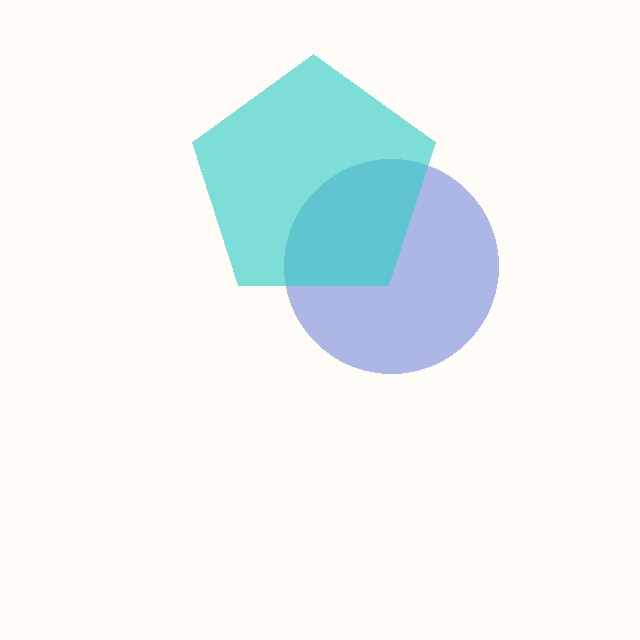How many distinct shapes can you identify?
There are 2 distinct shapes: a blue circle, a cyan pentagon.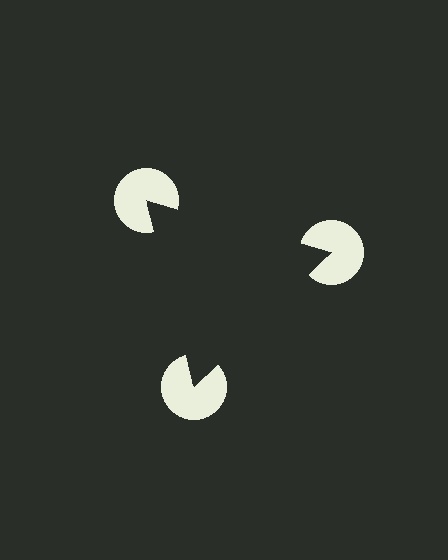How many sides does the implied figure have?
3 sides.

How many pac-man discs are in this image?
There are 3 — one at each vertex of the illusory triangle.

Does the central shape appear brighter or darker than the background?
It typically appears slightly darker than the background, even though no actual brightness change is drawn.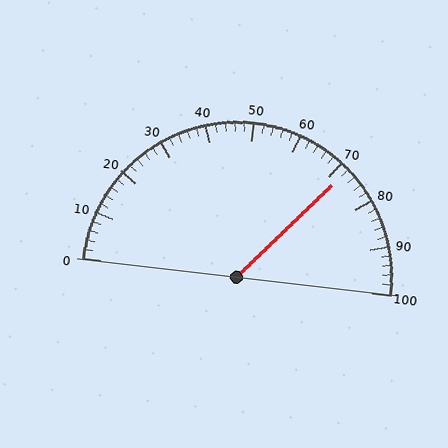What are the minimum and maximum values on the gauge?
The gauge ranges from 0 to 100.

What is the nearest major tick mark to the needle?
The nearest major tick mark is 70.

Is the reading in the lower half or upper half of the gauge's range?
The reading is in the upper half of the range (0 to 100).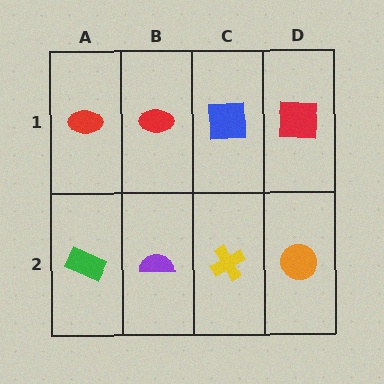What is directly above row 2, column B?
A red ellipse.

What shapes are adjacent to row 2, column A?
A red ellipse (row 1, column A), a purple semicircle (row 2, column B).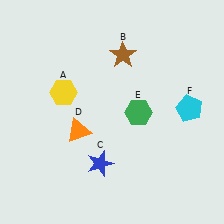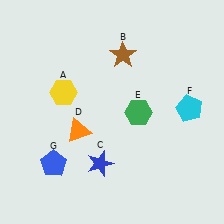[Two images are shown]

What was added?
A blue pentagon (G) was added in Image 2.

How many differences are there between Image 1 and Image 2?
There is 1 difference between the two images.